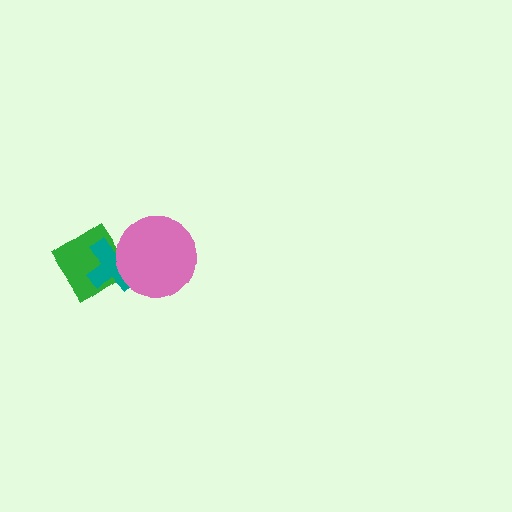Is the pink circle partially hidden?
No, no other shape covers it.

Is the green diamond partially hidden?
Yes, it is partially covered by another shape.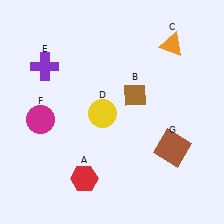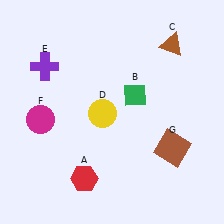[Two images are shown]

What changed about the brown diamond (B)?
In Image 1, B is brown. In Image 2, it changed to green.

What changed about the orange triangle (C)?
In Image 1, C is orange. In Image 2, it changed to brown.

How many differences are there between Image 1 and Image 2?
There are 2 differences between the two images.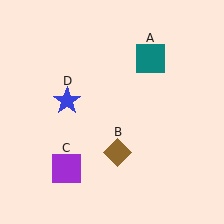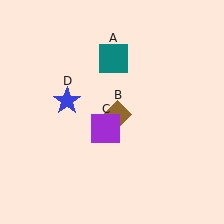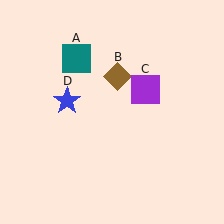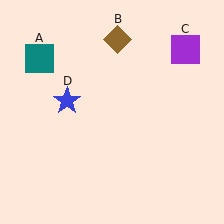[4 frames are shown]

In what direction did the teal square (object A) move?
The teal square (object A) moved left.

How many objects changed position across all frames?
3 objects changed position: teal square (object A), brown diamond (object B), purple square (object C).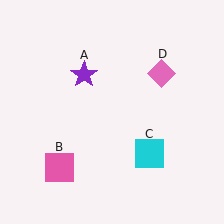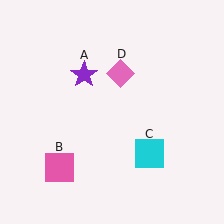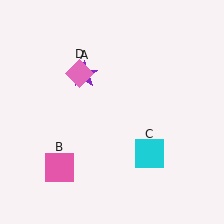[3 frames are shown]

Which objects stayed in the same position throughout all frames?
Purple star (object A) and pink square (object B) and cyan square (object C) remained stationary.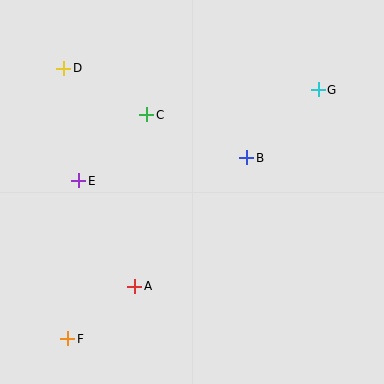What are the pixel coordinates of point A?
Point A is at (135, 286).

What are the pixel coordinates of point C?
Point C is at (147, 115).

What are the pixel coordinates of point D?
Point D is at (64, 68).